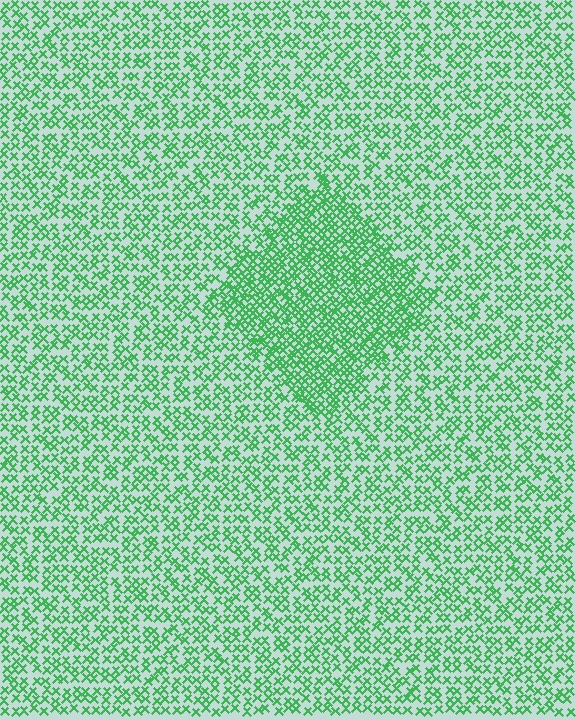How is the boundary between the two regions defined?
The boundary is defined by a change in element density (approximately 1.8x ratio). All elements are the same color, size, and shape.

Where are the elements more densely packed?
The elements are more densely packed inside the diamond boundary.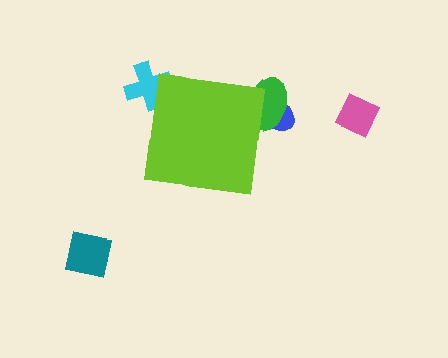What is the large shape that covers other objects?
A lime square.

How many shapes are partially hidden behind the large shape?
3 shapes are partially hidden.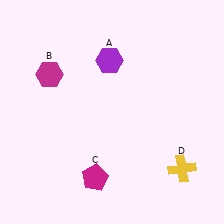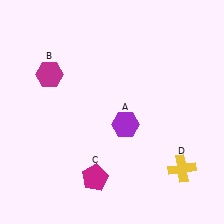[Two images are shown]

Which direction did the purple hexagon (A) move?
The purple hexagon (A) moved down.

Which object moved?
The purple hexagon (A) moved down.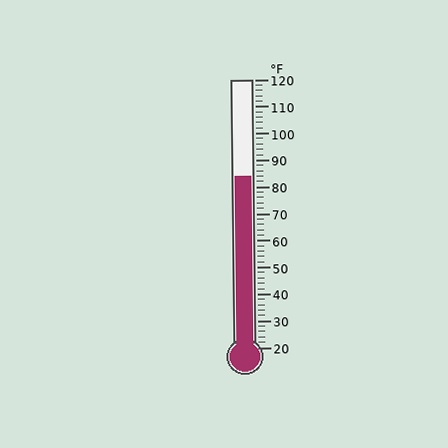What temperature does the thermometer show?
The thermometer shows approximately 84°F.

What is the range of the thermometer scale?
The thermometer scale ranges from 20°F to 120°F.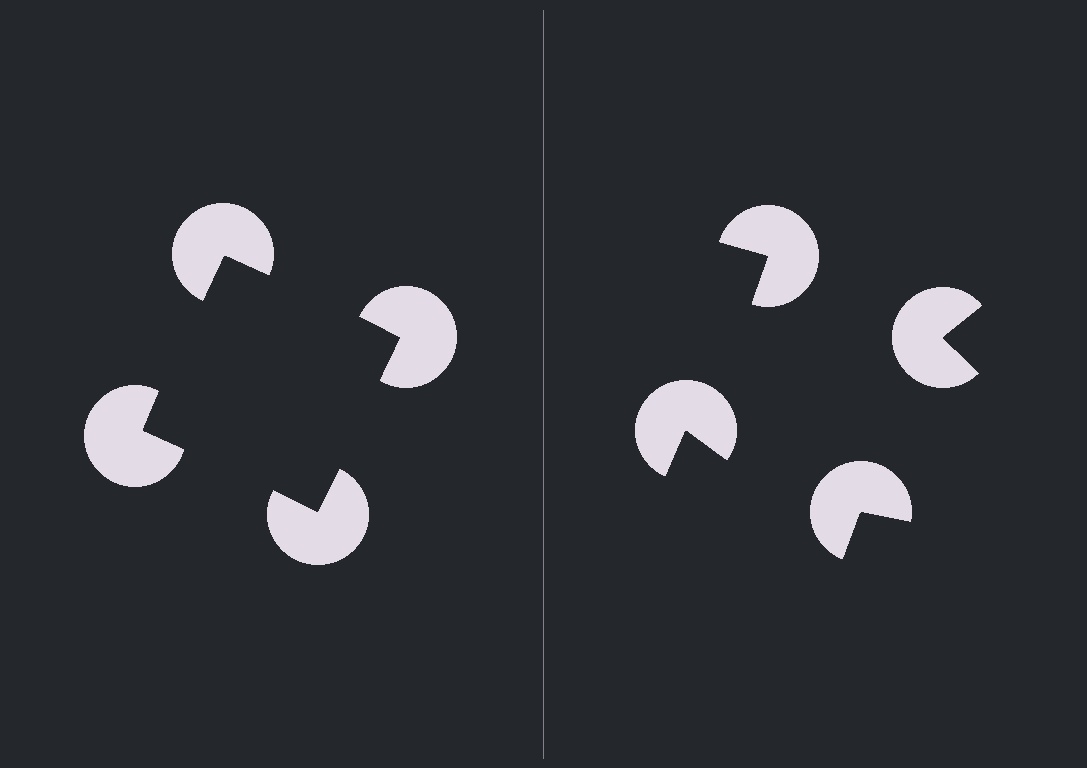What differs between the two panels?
The pac-man discs are positioned identically on both sides; only the wedge orientations differ. On the left they align to a square; on the right they are misaligned.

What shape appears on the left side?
An illusory square.